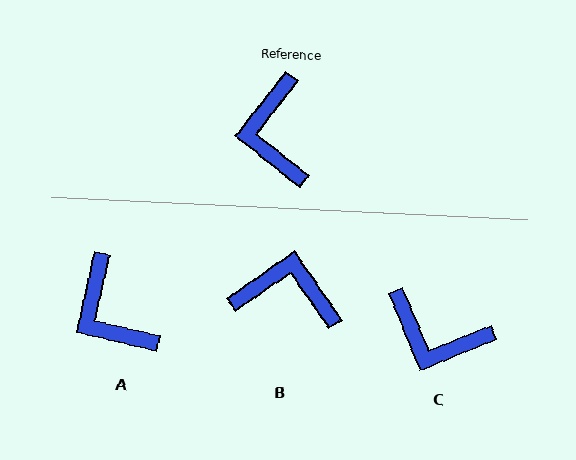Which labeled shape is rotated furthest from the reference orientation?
B, about 107 degrees away.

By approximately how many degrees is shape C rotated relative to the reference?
Approximately 61 degrees counter-clockwise.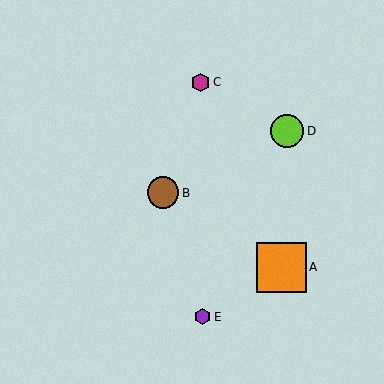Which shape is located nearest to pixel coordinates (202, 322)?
The purple hexagon (labeled E) at (203, 317) is nearest to that location.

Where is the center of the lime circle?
The center of the lime circle is at (287, 131).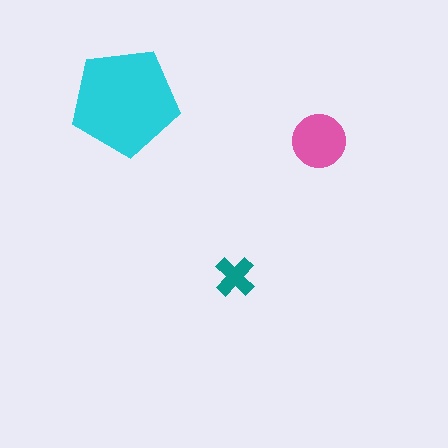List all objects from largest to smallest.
The cyan pentagon, the pink circle, the teal cross.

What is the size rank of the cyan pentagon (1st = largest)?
1st.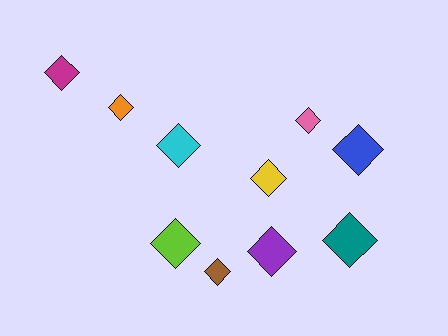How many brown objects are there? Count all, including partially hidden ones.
There is 1 brown object.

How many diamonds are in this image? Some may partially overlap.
There are 10 diamonds.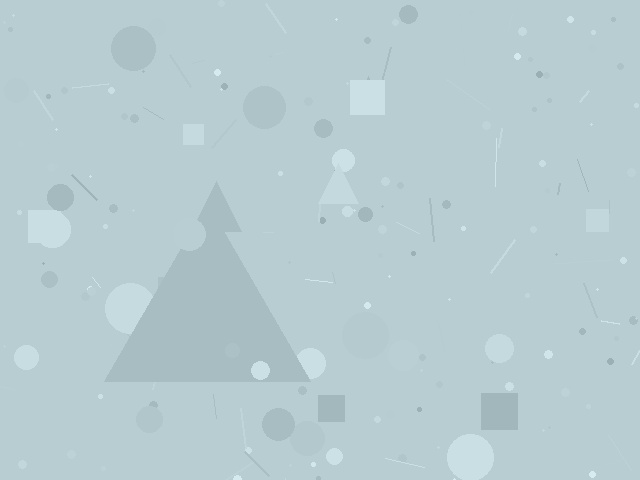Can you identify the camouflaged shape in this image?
The camouflaged shape is a triangle.